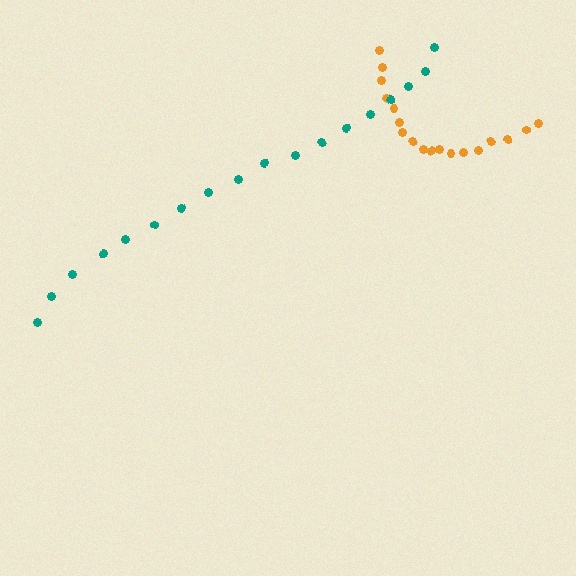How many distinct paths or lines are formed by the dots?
There are 2 distinct paths.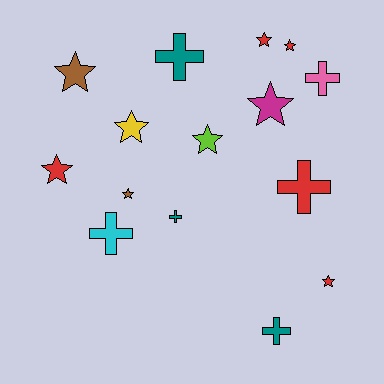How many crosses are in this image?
There are 6 crosses.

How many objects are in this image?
There are 15 objects.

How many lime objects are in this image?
There is 1 lime object.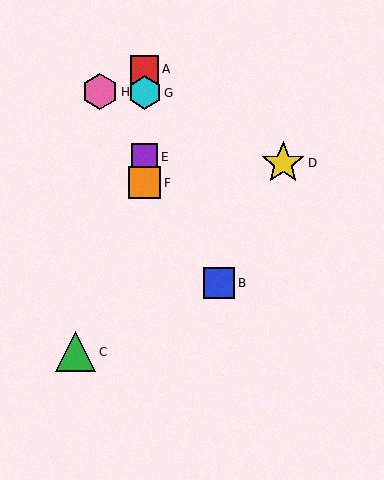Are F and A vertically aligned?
Yes, both are at x≈145.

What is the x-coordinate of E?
Object E is at x≈145.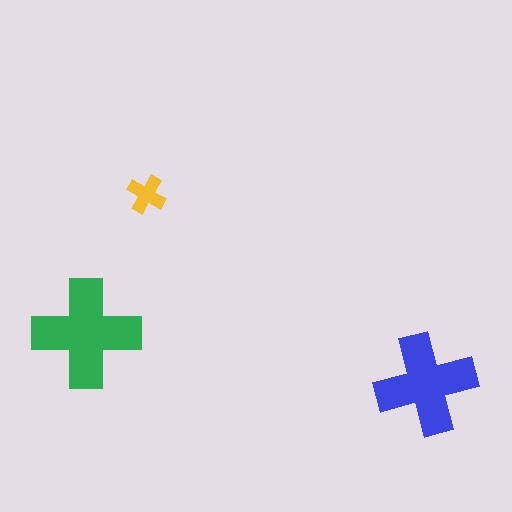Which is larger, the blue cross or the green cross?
The green one.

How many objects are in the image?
There are 3 objects in the image.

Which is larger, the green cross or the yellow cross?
The green one.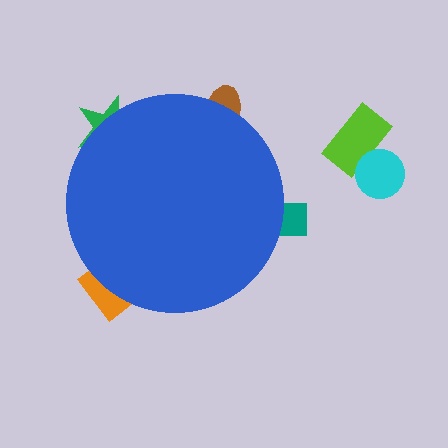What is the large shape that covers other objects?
A blue circle.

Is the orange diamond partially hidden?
Yes, the orange diamond is partially hidden behind the blue circle.